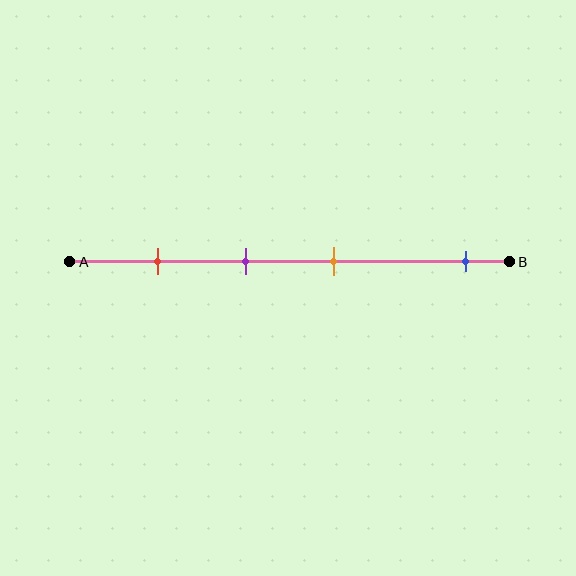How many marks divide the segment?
There are 4 marks dividing the segment.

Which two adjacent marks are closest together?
The purple and orange marks are the closest adjacent pair.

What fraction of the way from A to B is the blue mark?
The blue mark is approximately 90% (0.9) of the way from A to B.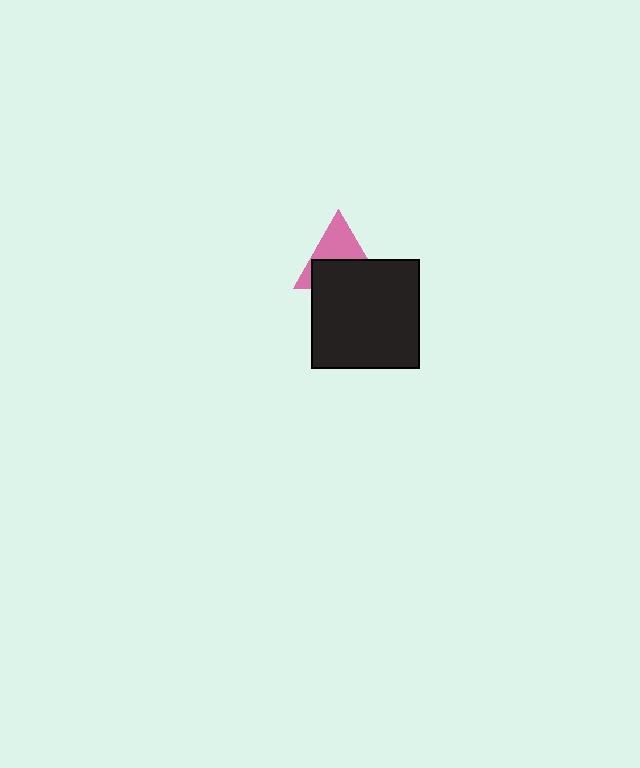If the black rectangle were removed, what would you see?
You would see the complete pink triangle.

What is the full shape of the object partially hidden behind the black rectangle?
The partially hidden object is a pink triangle.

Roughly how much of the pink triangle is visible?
About half of it is visible (roughly 48%).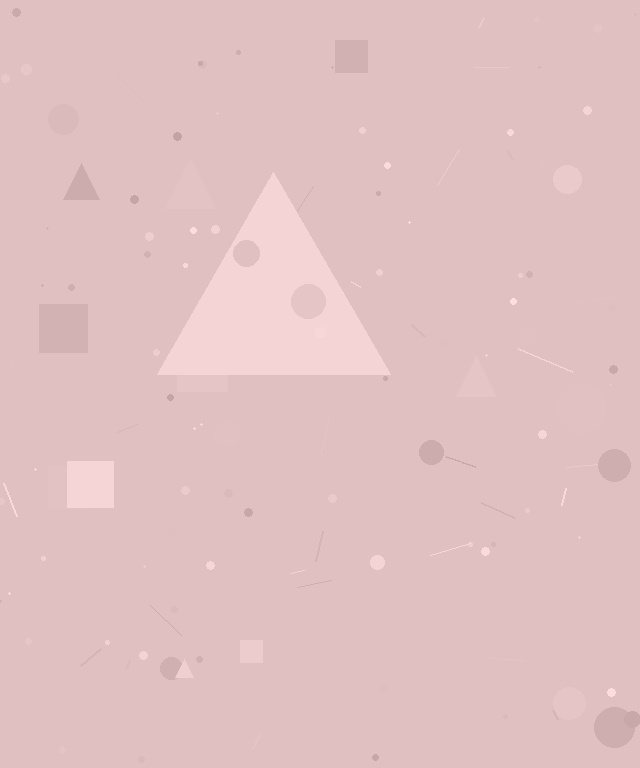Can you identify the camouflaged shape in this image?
The camouflaged shape is a triangle.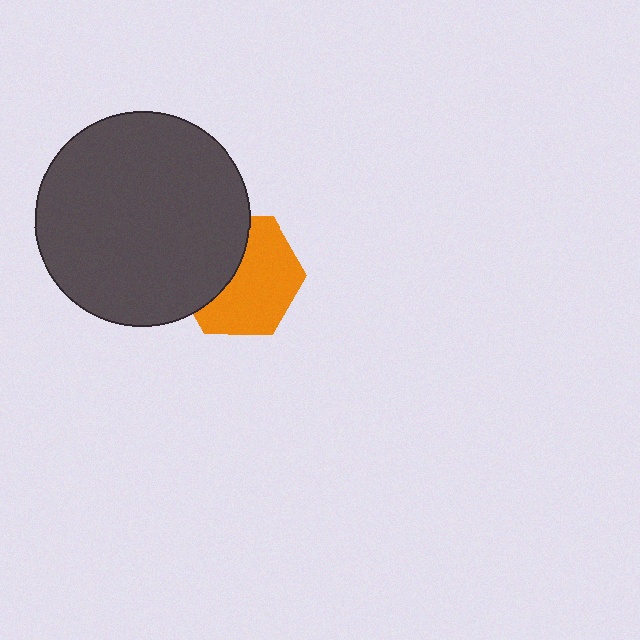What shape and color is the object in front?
The object in front is a dark gray circle.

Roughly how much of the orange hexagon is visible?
About half of it is visible (roughly 60%).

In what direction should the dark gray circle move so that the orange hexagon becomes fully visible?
The dark gray circle should move left. That is the shortest direction to clear the overlap and leave the orange hexagon fully visible.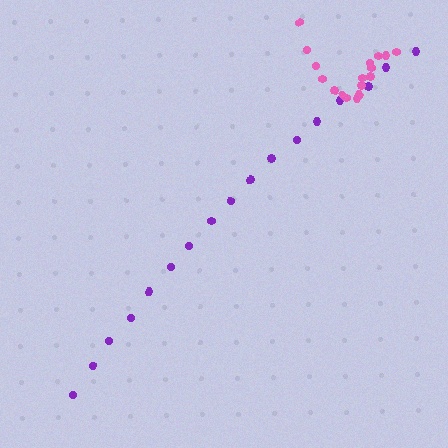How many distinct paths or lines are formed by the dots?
There are 2 distinct paths.